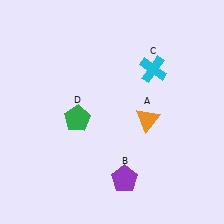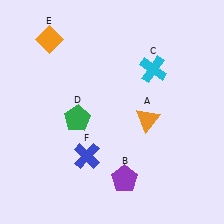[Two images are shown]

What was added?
An orange diamond (E), a blue cross (F) were added in Image 2.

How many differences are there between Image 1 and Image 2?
There are 2 differences between the two images.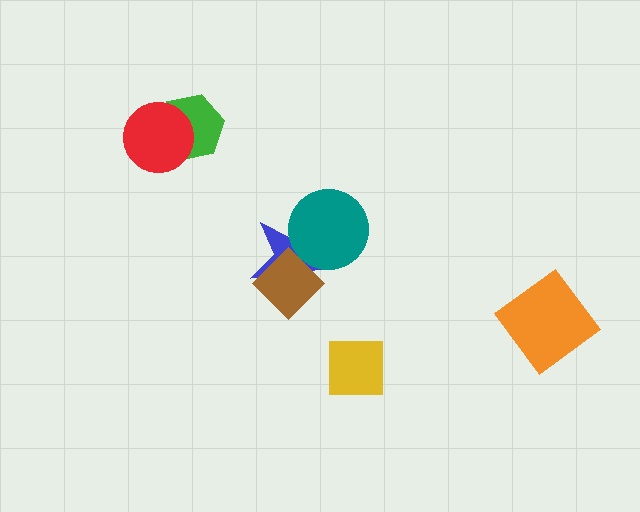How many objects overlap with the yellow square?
0 objects overlap with the yellow square.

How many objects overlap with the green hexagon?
1 object overlaps with the green hexagon.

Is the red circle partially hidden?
No, no other shape covers it.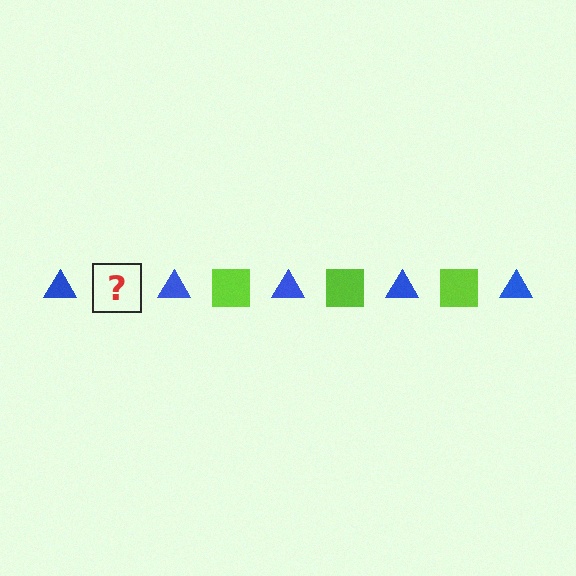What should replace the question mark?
The question mark should be replaced with a lime square.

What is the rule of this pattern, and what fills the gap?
The rule is that the pattern alternates between blue triangle and lime square. The gap should be filled with a lime square.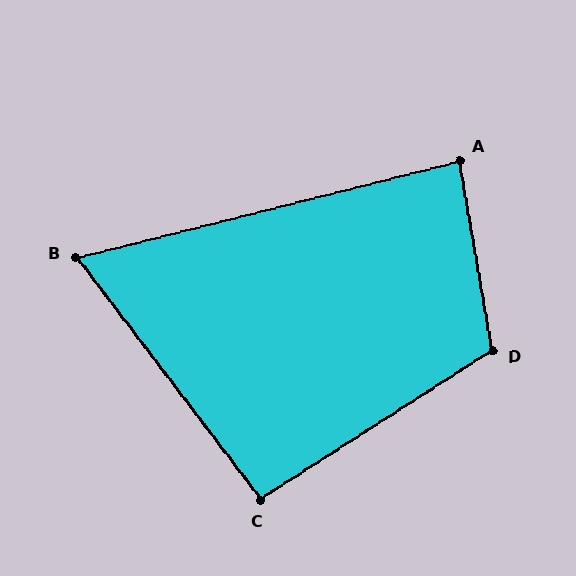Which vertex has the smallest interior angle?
B, at approximately 67 degrees.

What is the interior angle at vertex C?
Approximately 94 degrees (approximately right).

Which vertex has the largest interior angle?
D, at approximately 113 degrees.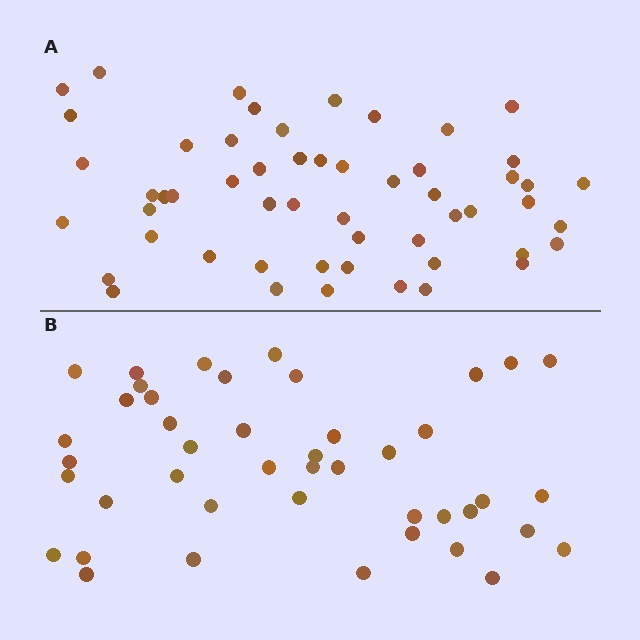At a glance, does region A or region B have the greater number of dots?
Region A (the top region) has more dots.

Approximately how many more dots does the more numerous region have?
Region A has roughly 10 or so more dots than region B.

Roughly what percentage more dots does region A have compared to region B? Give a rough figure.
About 25% more.